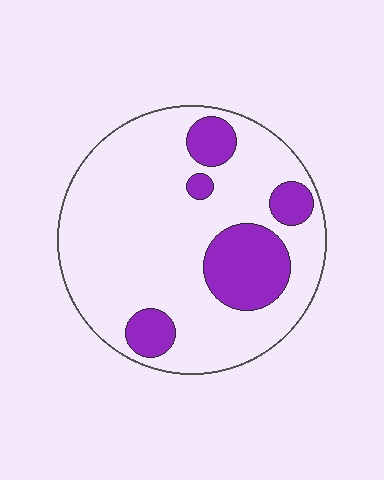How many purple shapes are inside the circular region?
5.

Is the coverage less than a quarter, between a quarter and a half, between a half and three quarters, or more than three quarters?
Less than a quarter.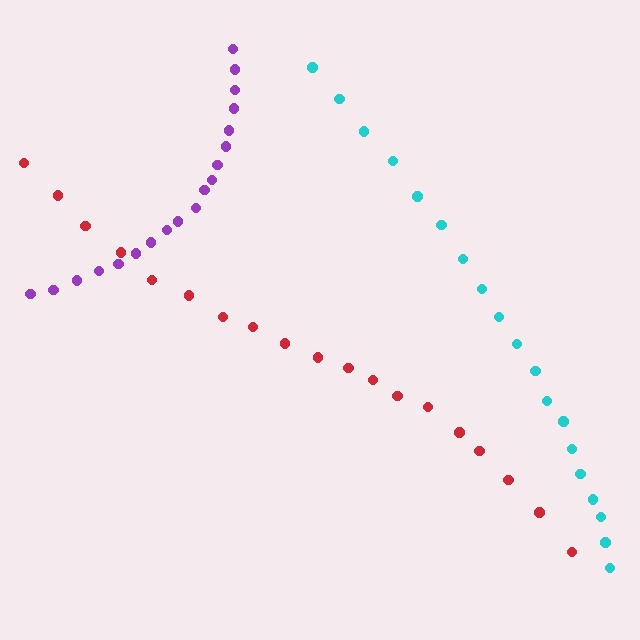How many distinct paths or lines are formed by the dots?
There are 3 distinct paths.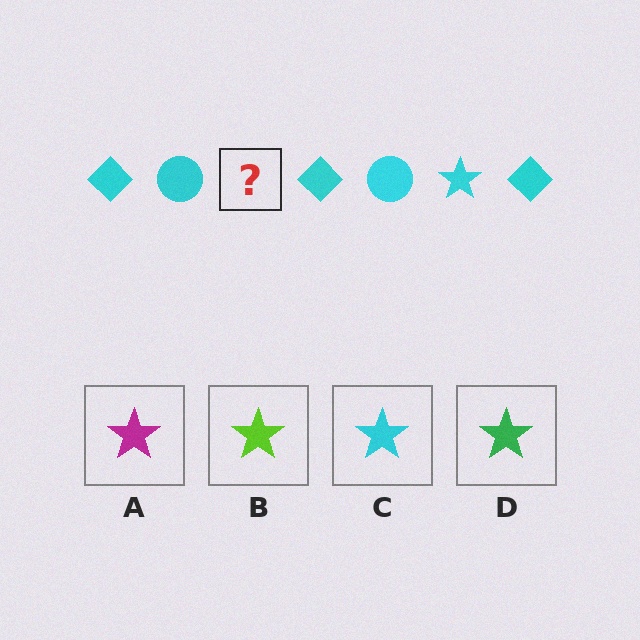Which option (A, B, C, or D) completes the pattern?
C.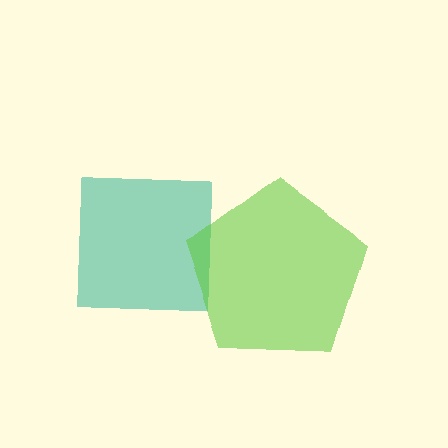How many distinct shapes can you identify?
There are 2 distinct shapes: a teal square, a lime pentagon.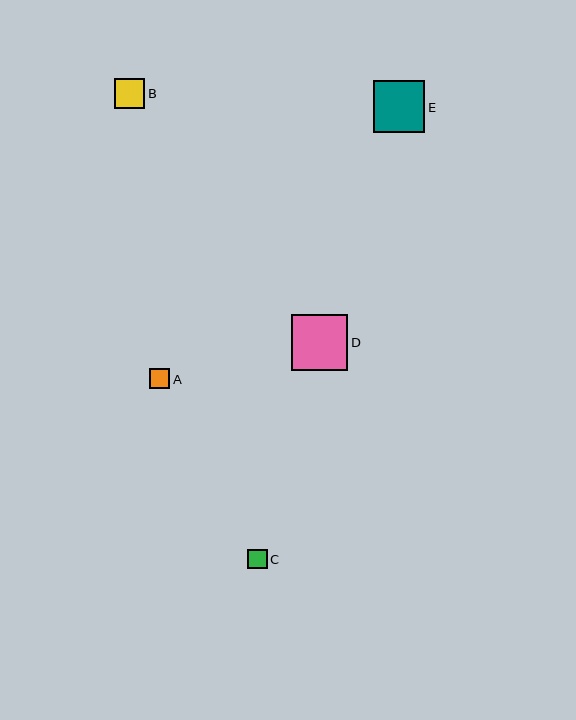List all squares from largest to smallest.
From largest to smallest: D, E, B, A, C.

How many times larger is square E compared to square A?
Square E is approximately 2.6 times the size of square A.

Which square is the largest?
Square D is the largest with a size of approximately 56 pixels.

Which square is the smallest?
Square C is the smallest with a size of approximately 20 pixels.